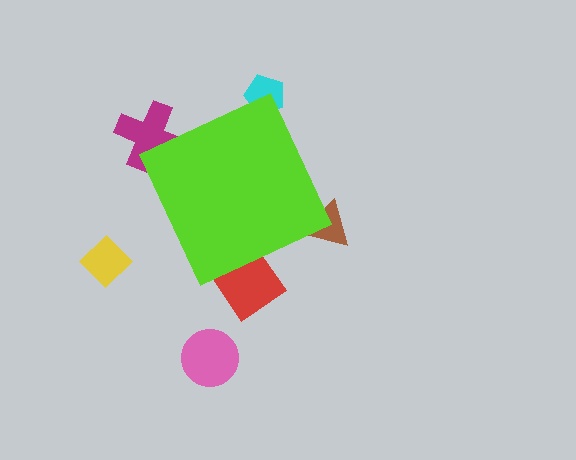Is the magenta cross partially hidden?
Yes, the magenta cross is partially hidden behind the lime diamond.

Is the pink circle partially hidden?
No, the pink circle is fully visible.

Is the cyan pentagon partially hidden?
Yes, the cyan pentagon is partially hidden behind the lime diamond.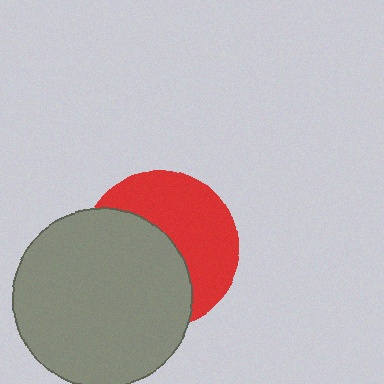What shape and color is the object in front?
The object in front is a gray circle.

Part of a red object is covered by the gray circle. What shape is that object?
It is a circle.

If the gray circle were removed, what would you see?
You would see the complete red circle.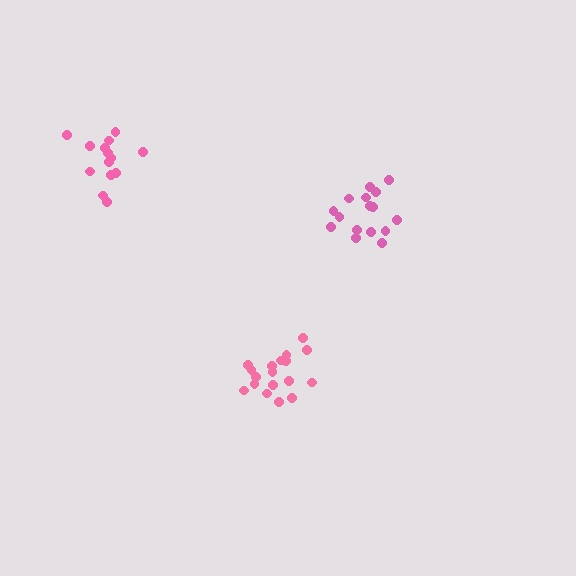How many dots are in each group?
Group 1: 18 dots, Group 2: 16 dots, Group 3: 14 dots (48 total).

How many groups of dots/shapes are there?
There are 3 groups.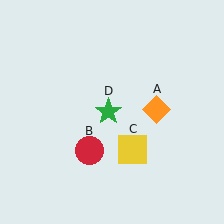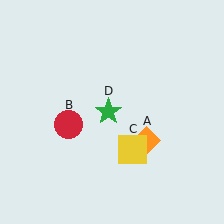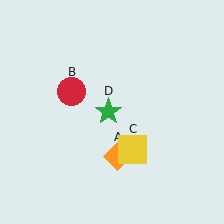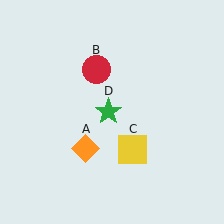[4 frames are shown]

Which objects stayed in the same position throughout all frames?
Yellow square (object C) and green star (object D) remained stationary.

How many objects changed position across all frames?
2 objects changed position: orange diamond (object A), red circle (object B).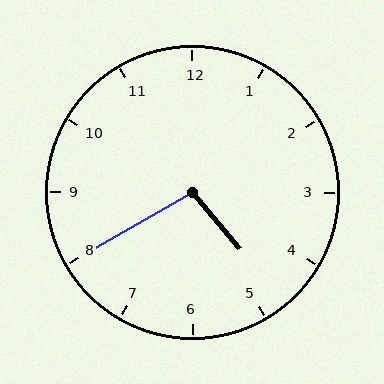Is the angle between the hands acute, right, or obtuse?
It is obtuse.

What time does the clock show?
4:40.